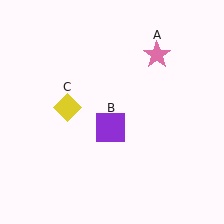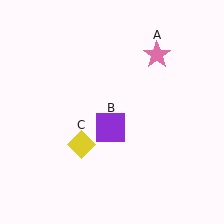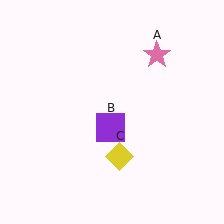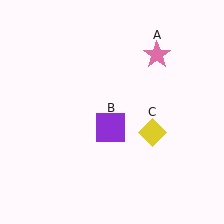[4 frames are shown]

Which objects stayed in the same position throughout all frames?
Pink star (object A) and purple square (object B) remained stationary.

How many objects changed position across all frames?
1 object changed position: yellow diamond (object C).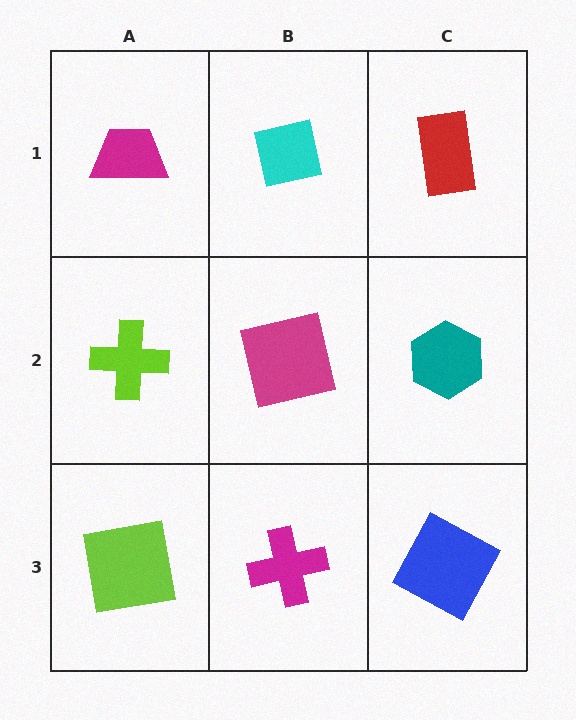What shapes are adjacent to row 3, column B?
A magenta square (row 2, column B), a lime square (row 3, column A), a blue square (row 3, column C).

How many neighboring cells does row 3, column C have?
2.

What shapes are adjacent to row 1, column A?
A lime cross (row 2, column A), a cyan square (row 1, column B).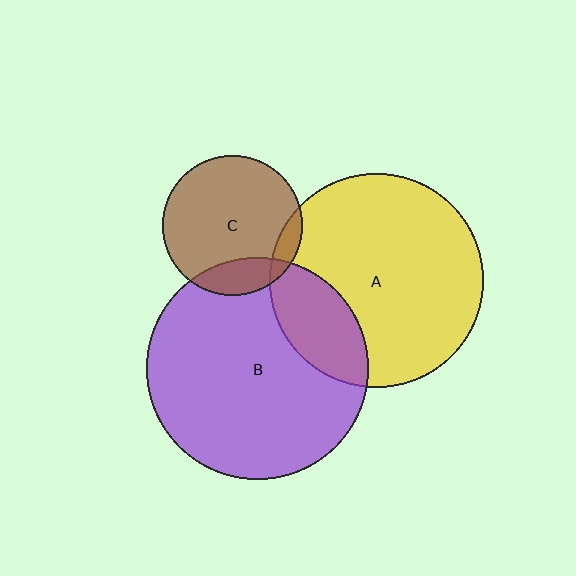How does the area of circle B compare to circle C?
Approximately 2.5 times.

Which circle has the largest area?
Circle B (purple).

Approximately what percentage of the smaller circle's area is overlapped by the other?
Approximately 10%.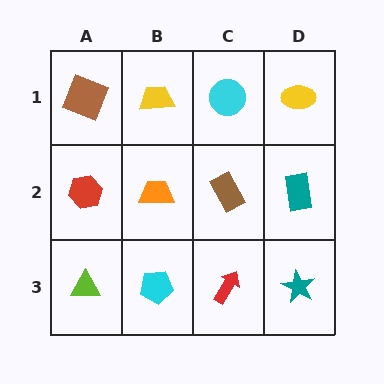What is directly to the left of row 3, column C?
A cyan pentagon.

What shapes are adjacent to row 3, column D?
A teal rectangle (row 2, column D), a red arrow (row 3, column C).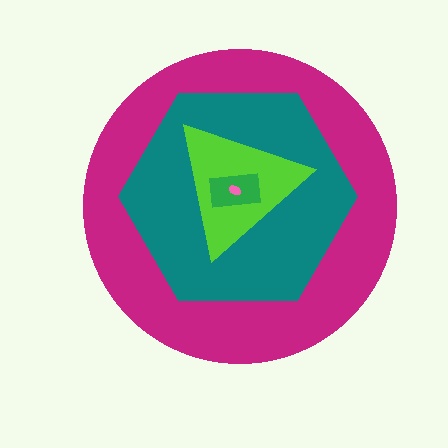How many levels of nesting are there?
5.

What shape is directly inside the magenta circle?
The teal hexagon.